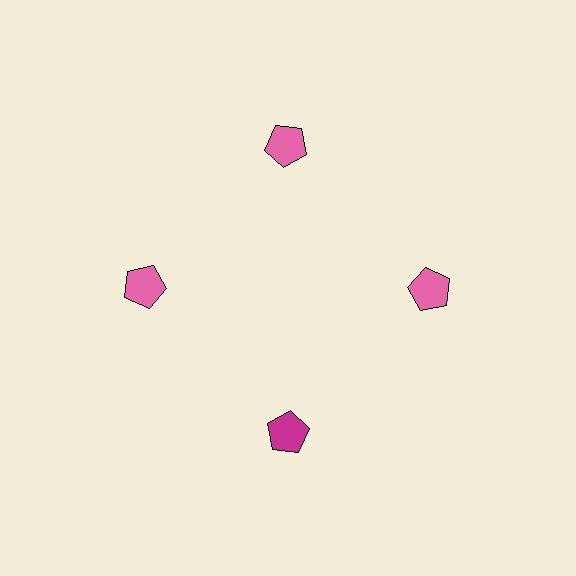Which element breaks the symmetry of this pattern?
The magenta pentagon at roughly the 6 o'clock position breaks the symmetry. All other shapes are pink pentagons.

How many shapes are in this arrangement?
There are 4 shapes arranged in a ring pattern.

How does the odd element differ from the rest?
It has a different color: magenta instead of pink.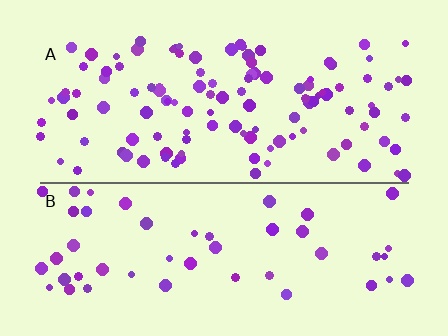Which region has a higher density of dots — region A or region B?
A (the top).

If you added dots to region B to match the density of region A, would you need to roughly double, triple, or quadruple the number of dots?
Approximately double.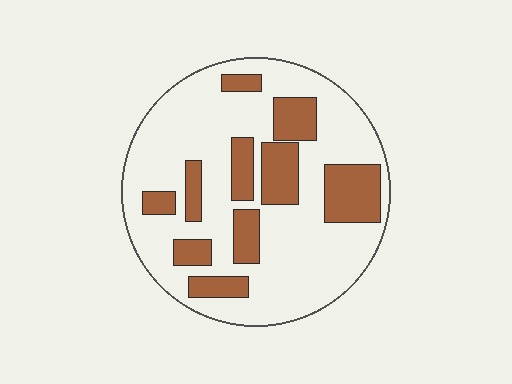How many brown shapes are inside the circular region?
10.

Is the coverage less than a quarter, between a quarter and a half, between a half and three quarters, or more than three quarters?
Between a quarter and a half.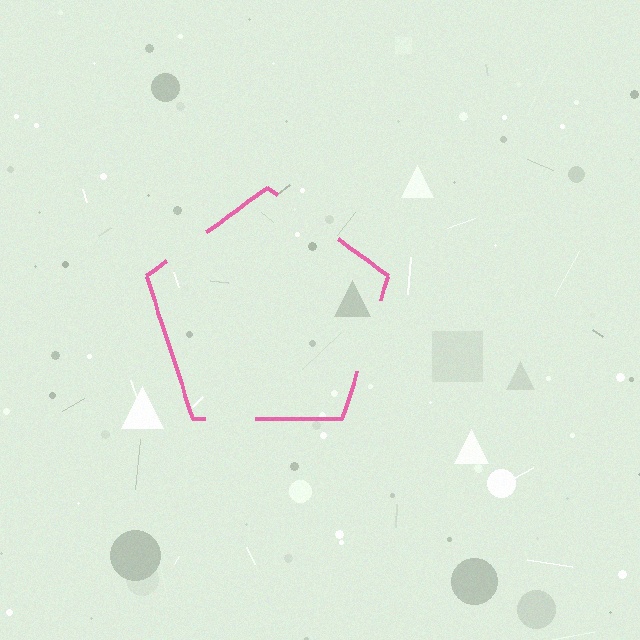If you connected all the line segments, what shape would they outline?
They would outline a pentagon.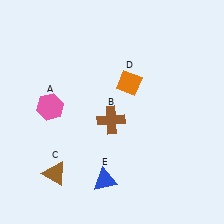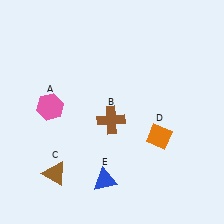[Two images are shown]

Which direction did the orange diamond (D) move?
The orange diamond (D) moved down.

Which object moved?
The orange diamond (D) moved down.